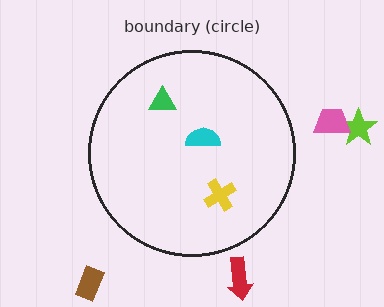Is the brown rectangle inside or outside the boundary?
Outside.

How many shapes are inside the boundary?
3 inside, 4 outside.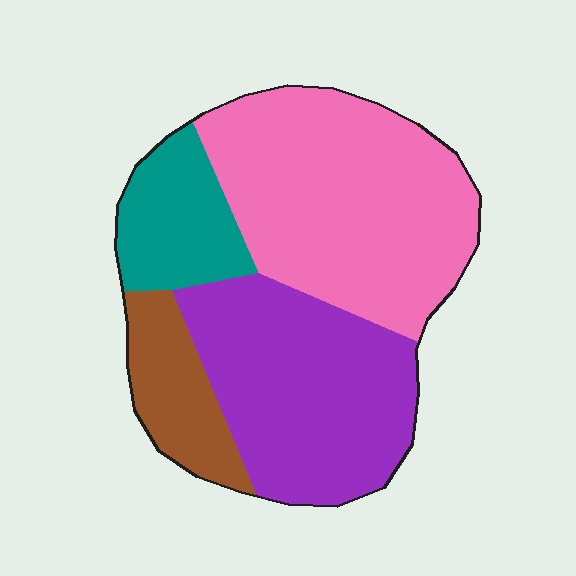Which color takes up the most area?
Pink, at roughly 40%.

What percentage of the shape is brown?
Brown takes up about one eighth (1/8) of the shape.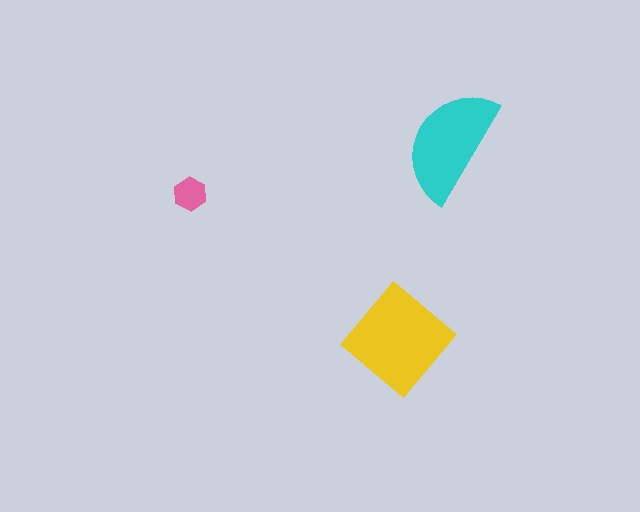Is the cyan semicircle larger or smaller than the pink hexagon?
Larger.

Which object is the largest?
The yellow diamond.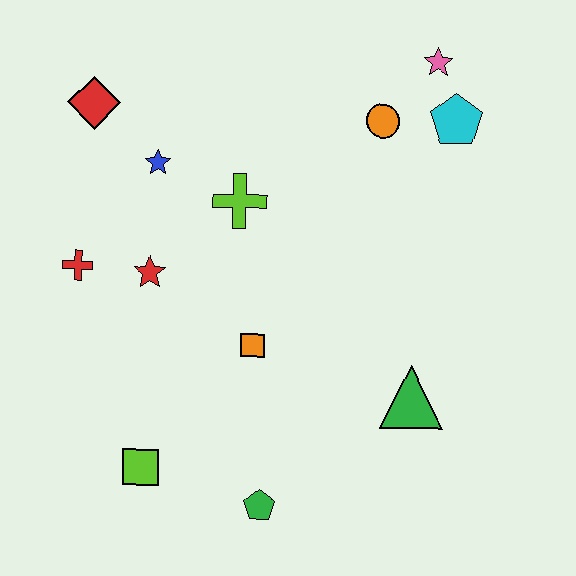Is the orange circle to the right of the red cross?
Yes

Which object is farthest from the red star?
The pink star is farthest from the red star.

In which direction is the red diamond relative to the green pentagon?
The red diamond is above the green pentagon.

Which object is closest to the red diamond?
The blue star is closest to the red diamond.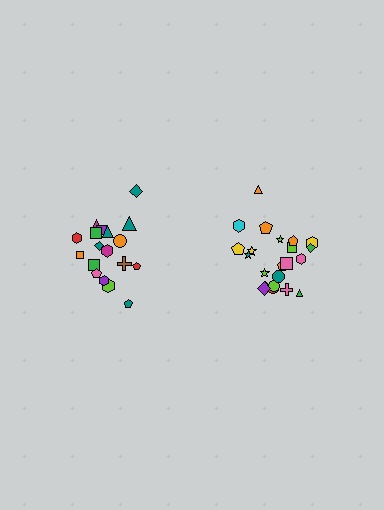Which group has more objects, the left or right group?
The right group.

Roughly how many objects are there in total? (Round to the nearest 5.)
Roughly 40 objects in total.